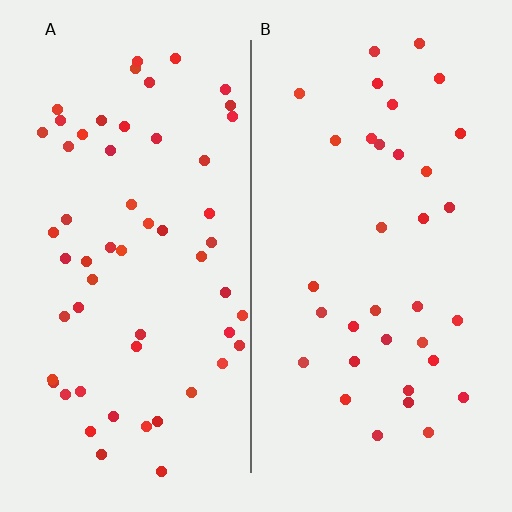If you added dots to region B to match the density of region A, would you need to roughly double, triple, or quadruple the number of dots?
Approximately double.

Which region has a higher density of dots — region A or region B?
A (the left).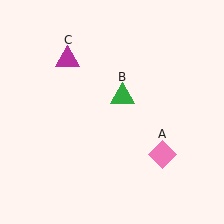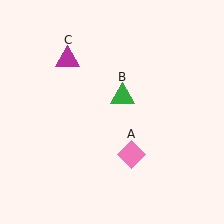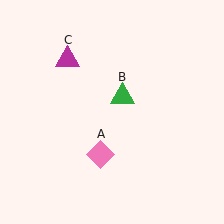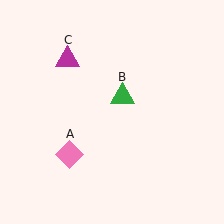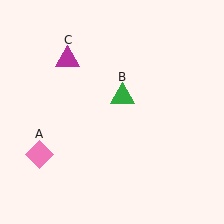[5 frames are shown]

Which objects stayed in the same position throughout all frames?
Green triangle (object B) and magenta triangle (object C) remained stationary.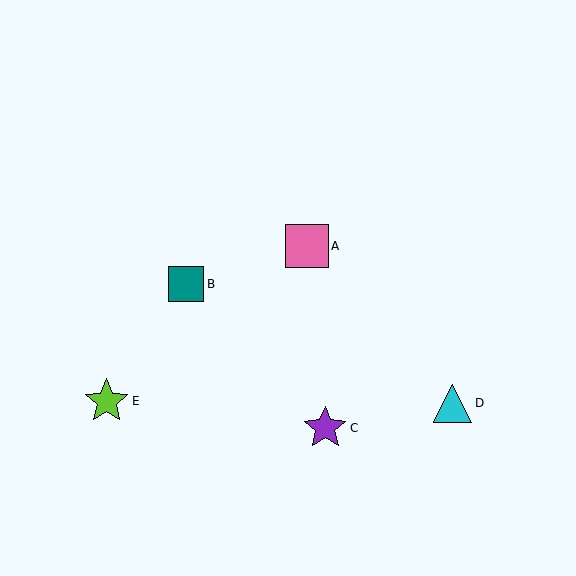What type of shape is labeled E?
Shape E is a lime star.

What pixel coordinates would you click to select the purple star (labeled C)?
Click at (325, 428) to select the purple star C.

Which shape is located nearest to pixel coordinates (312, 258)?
The pink square (labeled A) at (307, 246) is nearest to that location.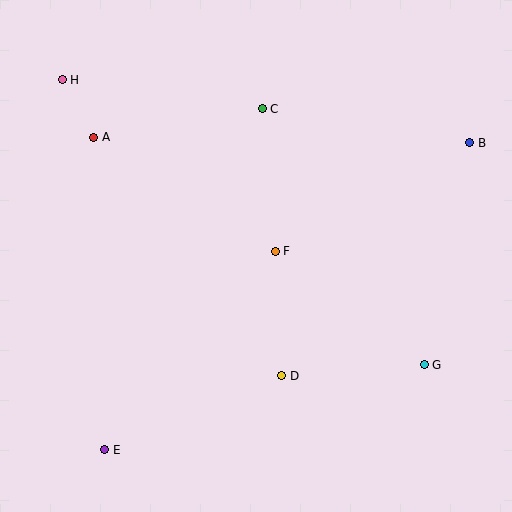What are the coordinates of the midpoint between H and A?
The midpoint between H and A is at (78, 108).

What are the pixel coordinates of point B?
Point B is at (470, 143).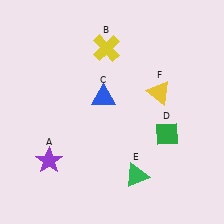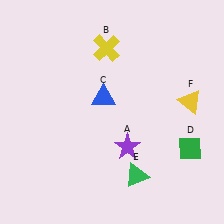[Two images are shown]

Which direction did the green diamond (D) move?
The green diamond (D) moved right.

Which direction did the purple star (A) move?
The purple star (A) moved right.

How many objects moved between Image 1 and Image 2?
3 objects moved between the two images.